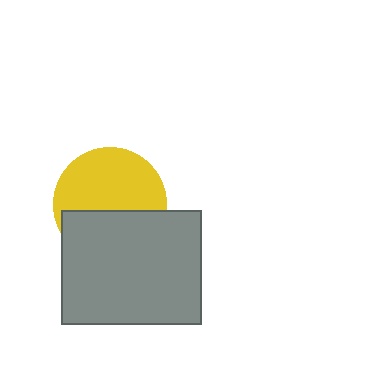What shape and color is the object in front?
The object in front is a gray rectangle.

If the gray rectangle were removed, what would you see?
You would see the complete yellow circle.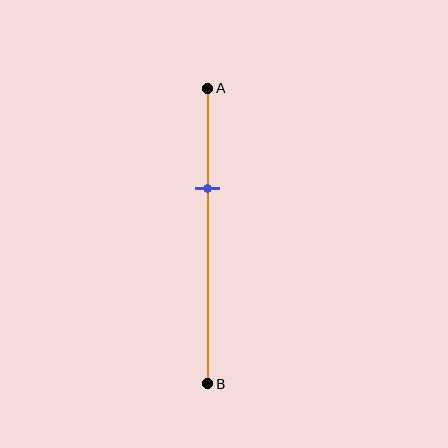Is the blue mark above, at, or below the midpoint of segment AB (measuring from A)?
The blue mark is above the midpoint of segment AB.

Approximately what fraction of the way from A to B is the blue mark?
The blue mark is approximately 35% of the way from A to B.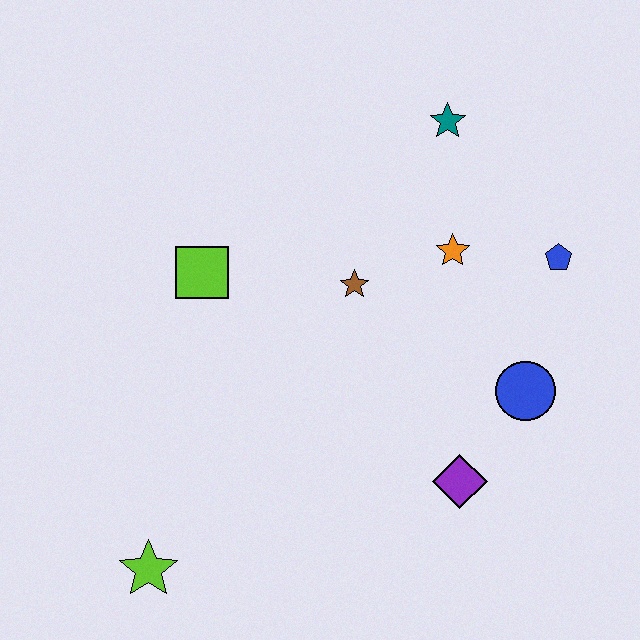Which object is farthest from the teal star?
The lime star is farthest from the teal star.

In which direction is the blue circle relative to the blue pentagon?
The blue circle is below the blue pentagon.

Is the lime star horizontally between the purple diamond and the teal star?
No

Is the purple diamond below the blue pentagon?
Yes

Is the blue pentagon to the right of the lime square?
Yes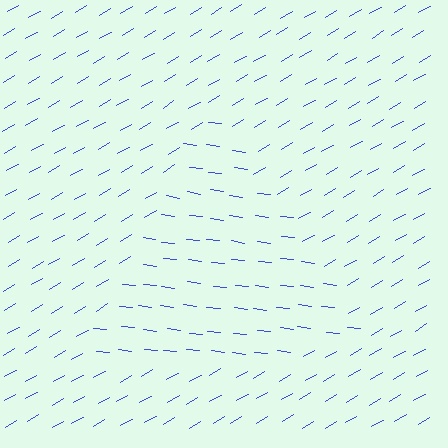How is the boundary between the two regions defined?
The boundary is defined purely by a change in line orientation (approximately 38 degrees difference). All lines are the same color and thickness.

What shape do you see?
I see a triangle.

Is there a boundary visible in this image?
Yes, there is a texture boundary formed by a change in line orientation.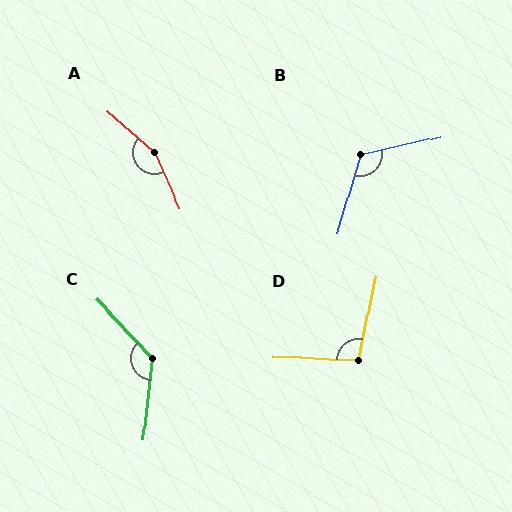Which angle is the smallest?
D, at approximately 99 degrees.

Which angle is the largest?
A, at approximately 156 degrees.